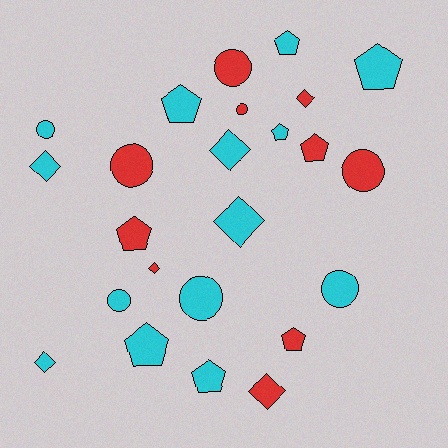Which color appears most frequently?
Cyan, with 14 objects.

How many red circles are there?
There are 4 red circles.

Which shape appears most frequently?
Pentagon, with 9 objects.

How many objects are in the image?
There are 24 objects.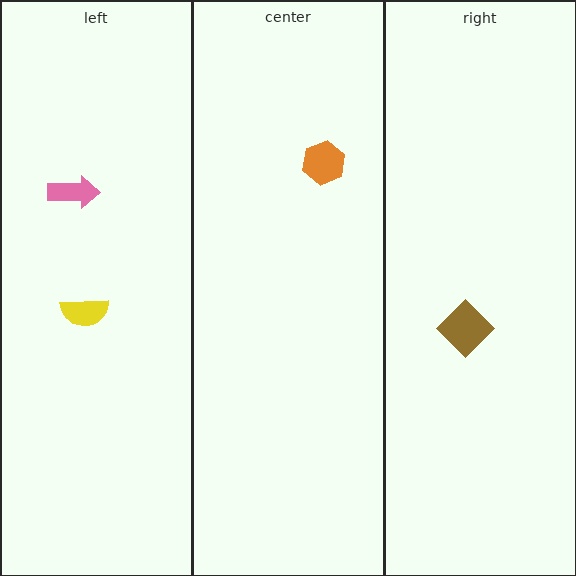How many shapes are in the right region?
1.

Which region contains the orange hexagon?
The center region.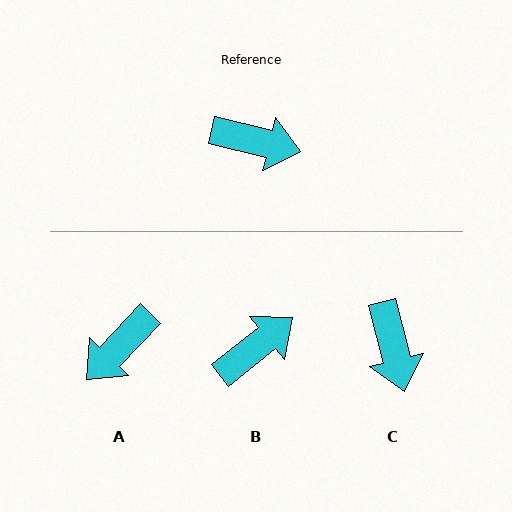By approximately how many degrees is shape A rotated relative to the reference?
Approximately 120 degrees clockwise.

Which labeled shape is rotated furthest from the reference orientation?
A, about 120 degrees away.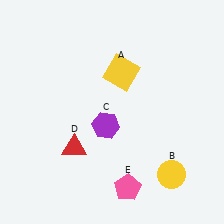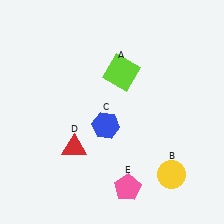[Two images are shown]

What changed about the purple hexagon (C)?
In Image 1, C is purple. In Image 2, it changed to blue.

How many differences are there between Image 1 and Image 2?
There are 2 differences between the two images.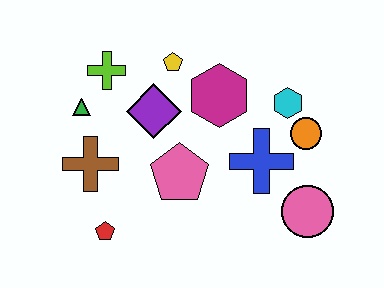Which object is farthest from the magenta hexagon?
The red pentagon is farthest from the magenta hexagon.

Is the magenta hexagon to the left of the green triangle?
No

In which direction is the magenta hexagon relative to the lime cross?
The magenta hexagon is to the right of the lime cross.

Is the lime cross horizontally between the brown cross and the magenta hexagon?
Yes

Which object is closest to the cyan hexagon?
The orange circle is closest to the cyan hexagon.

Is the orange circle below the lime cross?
Yes